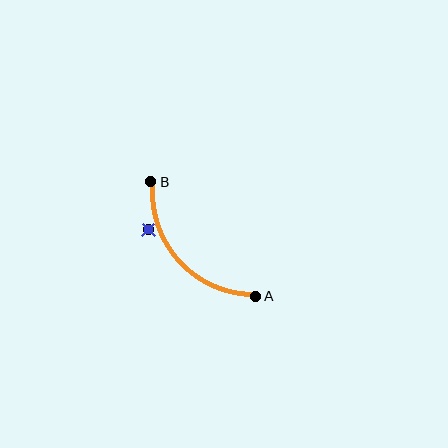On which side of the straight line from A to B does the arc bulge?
The arc bulges below and to the left of the straight line connecting A and B.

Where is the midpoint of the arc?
The arc midpoint is the point on the curve farthest from the straight line joining A and B. It sits below and to the left of that line.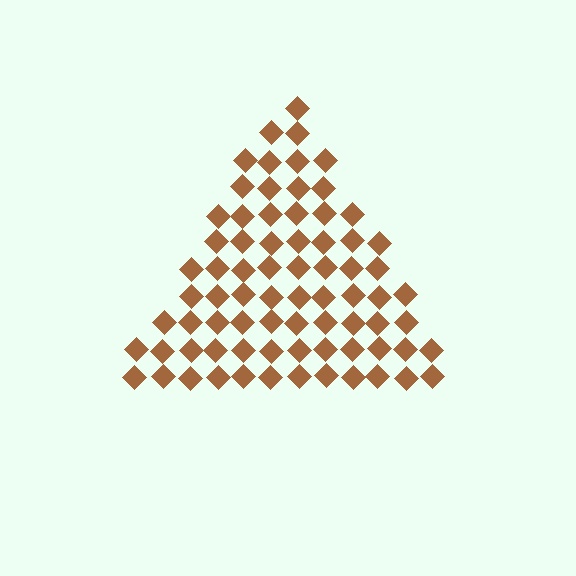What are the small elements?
The small elements are diamonds.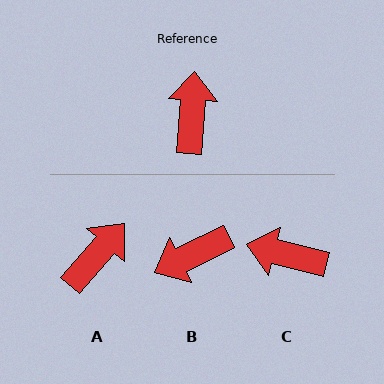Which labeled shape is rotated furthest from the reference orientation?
B, about 120 degrees away.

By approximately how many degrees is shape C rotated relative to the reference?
Approximately 80 degrees counter-clockwise.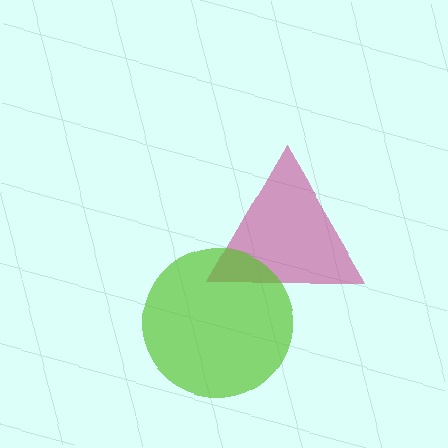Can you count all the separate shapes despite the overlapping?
Yes, there are 2 separate shapes.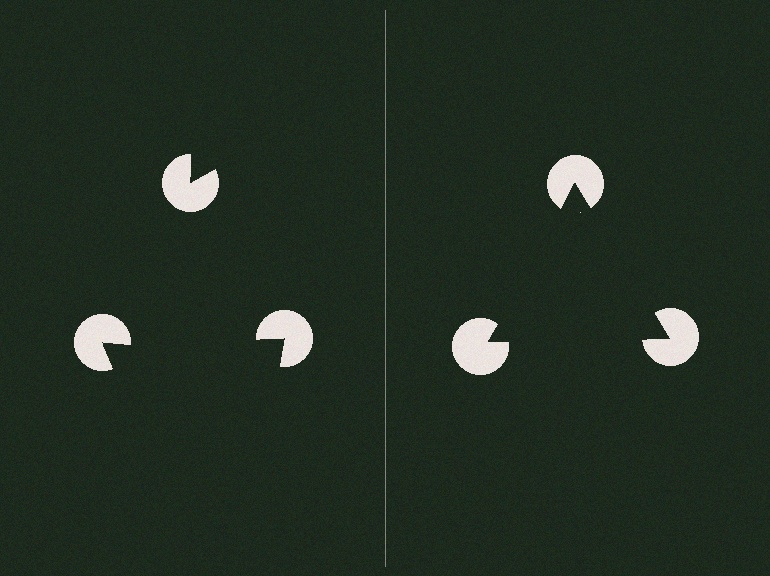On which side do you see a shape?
An illusory triangle appears on the right side. On the left side the wedge cuts are rotated, so no coherent shape forms.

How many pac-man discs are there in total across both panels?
6 — 3 on each side.